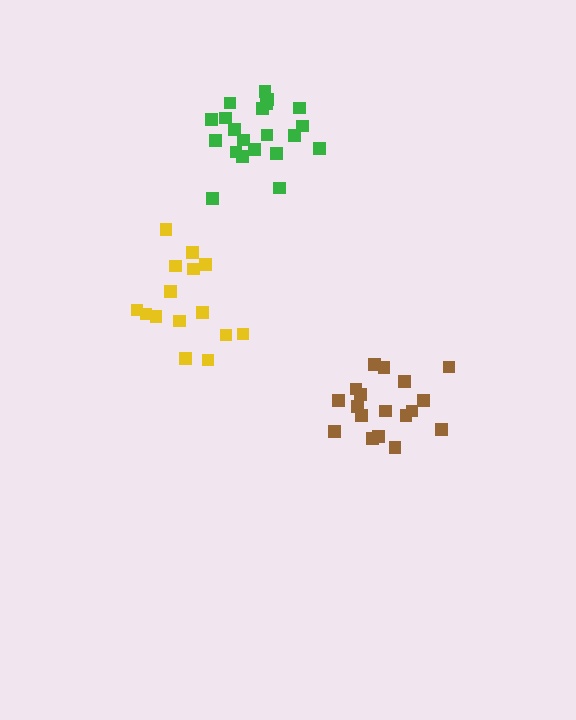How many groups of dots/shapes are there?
There are 3 groups.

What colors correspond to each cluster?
The clusters are colored: green, brown, yellow.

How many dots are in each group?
Group 1: 21 dots, Group 2: 18 dots, Group 3: 15 dots (54 total).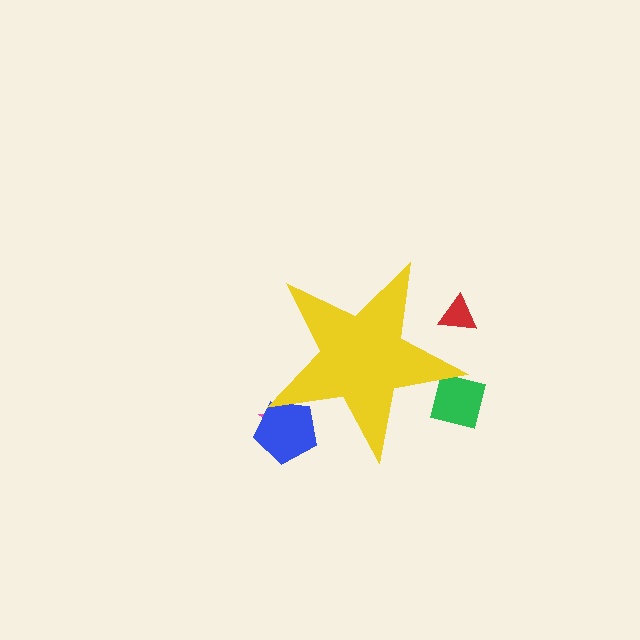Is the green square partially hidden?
Yes, the green square is partially hidden behind the yellow star.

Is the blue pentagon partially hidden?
Yes, the blue pentagon is partially hidden behind the yellow star.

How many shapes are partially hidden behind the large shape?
4 shapes are partially hidden.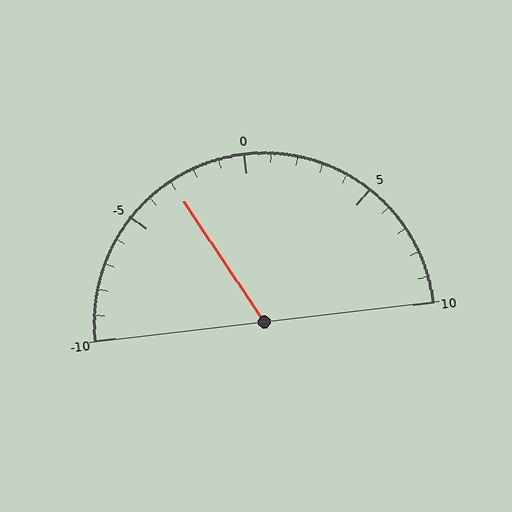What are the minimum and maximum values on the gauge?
The gauge ranges from -10 to 10.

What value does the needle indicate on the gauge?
The needle indicates approximately -3.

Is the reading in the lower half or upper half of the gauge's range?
The reading is in the lower half of the range (-10 to 10).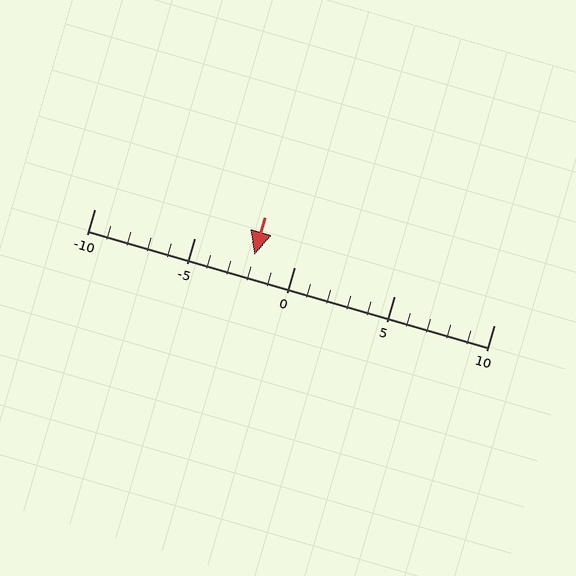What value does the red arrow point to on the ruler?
The red arrow points to approximately -2.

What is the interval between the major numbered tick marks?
The major tick marks are spaced 5 units apart.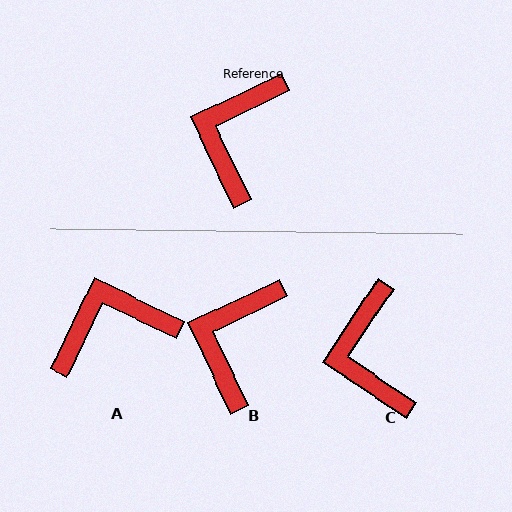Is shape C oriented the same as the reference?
No, it is off by about 31 degrees.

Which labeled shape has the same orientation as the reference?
B.